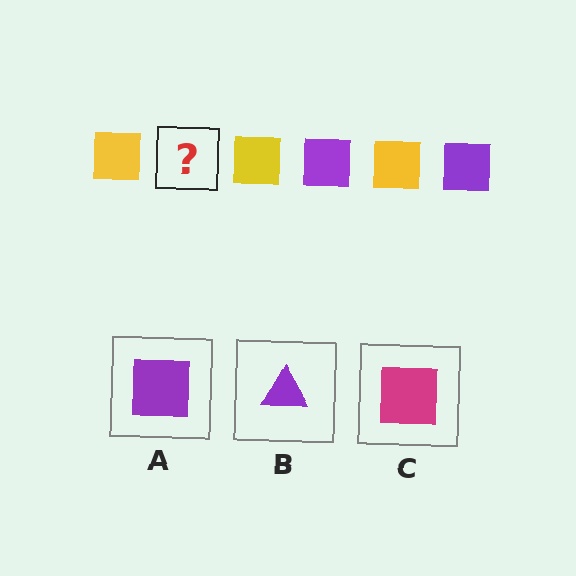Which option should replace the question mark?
Option A.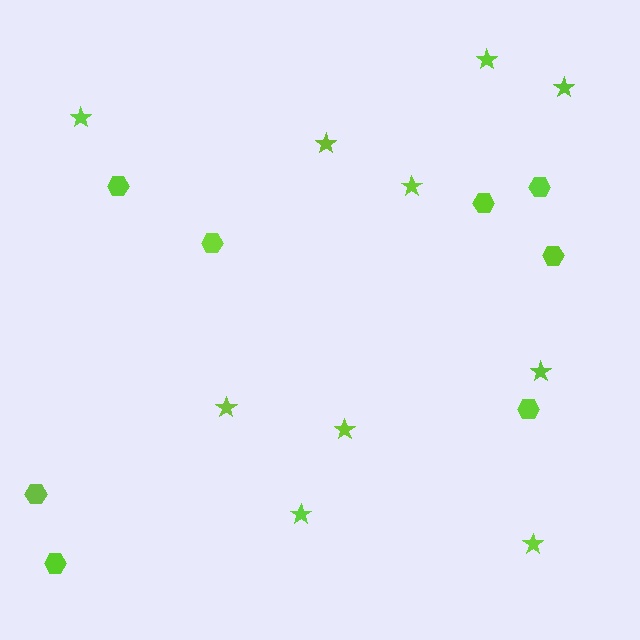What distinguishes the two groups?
There are 2 groups: one group of stars (10) and one group of hexagons (8).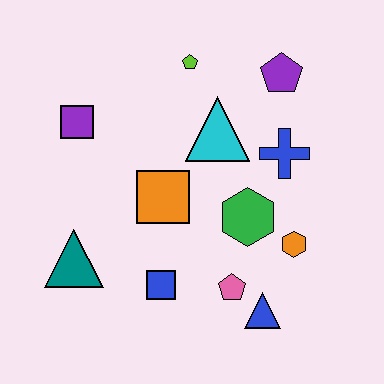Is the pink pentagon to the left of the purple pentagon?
Yes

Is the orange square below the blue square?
No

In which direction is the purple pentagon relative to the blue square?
The purple pentagon is above the blue square.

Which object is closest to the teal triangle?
The blue square is closest to the teal triangle.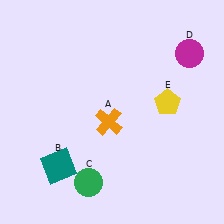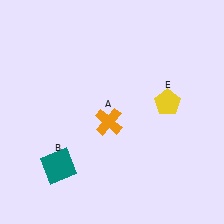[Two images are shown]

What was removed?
The magenta circle (D), the green circle (C) were removed in Image 2.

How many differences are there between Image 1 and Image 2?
There are 2 differences between the two images.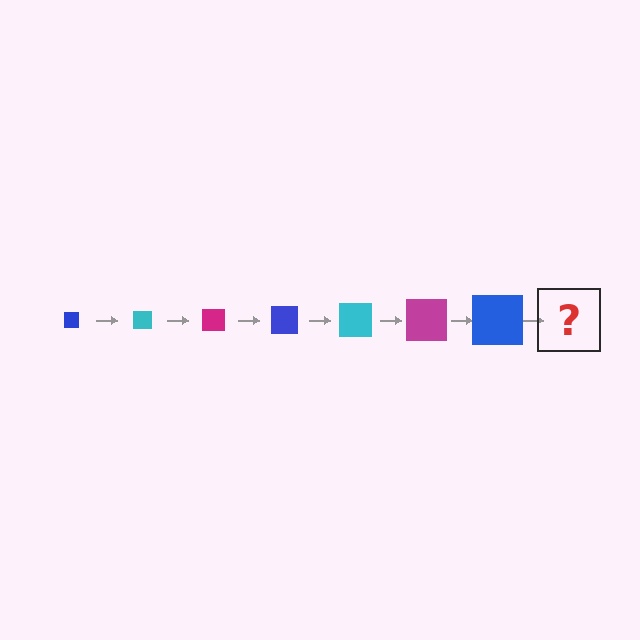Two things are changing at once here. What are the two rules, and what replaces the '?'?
The two rules are that the square grows larger each step and the color cycles through blue, cyan, and magenta. The '?' should be a cyan square, larger than the previous one.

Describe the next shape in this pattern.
It should be a cyan square, larger than the previous one.